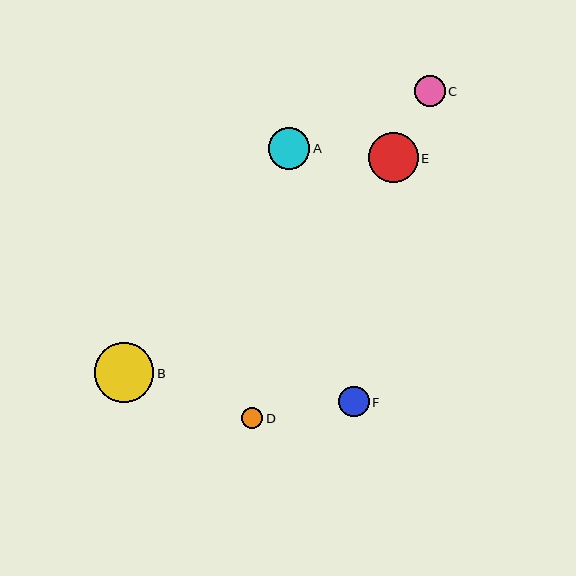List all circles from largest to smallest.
From largest to smallest: B, E, A, C, F, D.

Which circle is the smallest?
Circle D is the smallest with a size of approximately 21 pixels.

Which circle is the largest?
Circle B is the largest with a size of approximately 59 pixels.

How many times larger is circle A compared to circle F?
Circle A is approximately 1.4 times the size of circle F.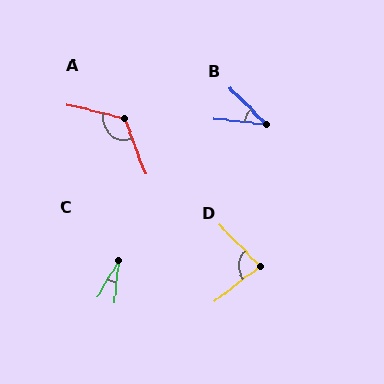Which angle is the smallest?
C, at approximately 23 degrees.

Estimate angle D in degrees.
Approximately 82 degrees.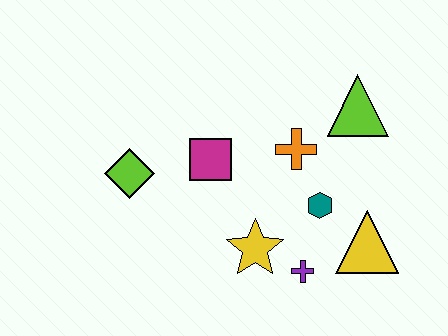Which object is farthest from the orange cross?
The lime diamond is farthest from the orange cross.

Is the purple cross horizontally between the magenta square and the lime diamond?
No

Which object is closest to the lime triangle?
The orange cross is closest to the lime triangle.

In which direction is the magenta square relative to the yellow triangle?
The magenta square is to the left of the yellow triangle.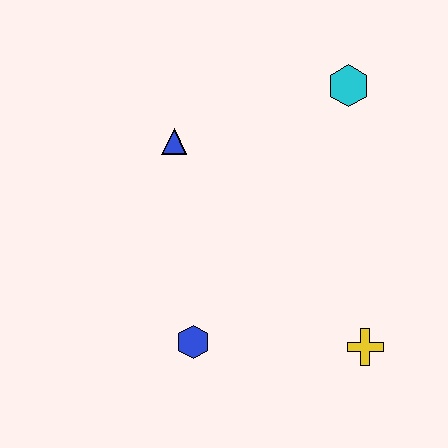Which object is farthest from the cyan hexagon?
The blue hexagon is farthest from the cyan hexagon.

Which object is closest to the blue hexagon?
The yellow cross is closest to the blue hexagon.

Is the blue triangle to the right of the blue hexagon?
No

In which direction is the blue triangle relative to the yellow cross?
The blue triangle is above the yellow cross.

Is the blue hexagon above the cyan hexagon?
No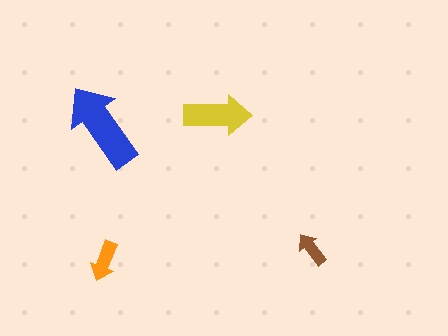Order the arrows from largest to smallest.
the blue one, the yellow one, the orange one, the brown one.